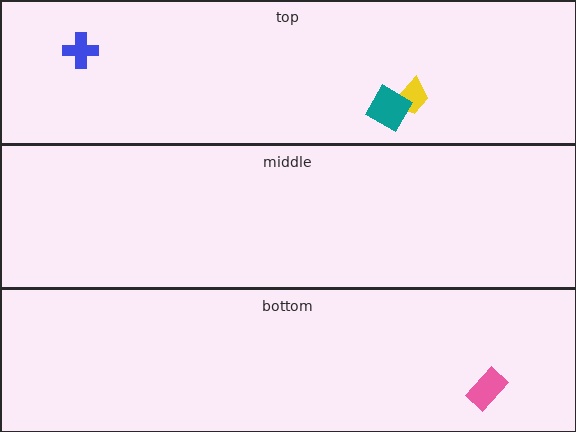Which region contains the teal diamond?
The top region.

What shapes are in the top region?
The blue cross, the yellow trapezoid, the teal diamond.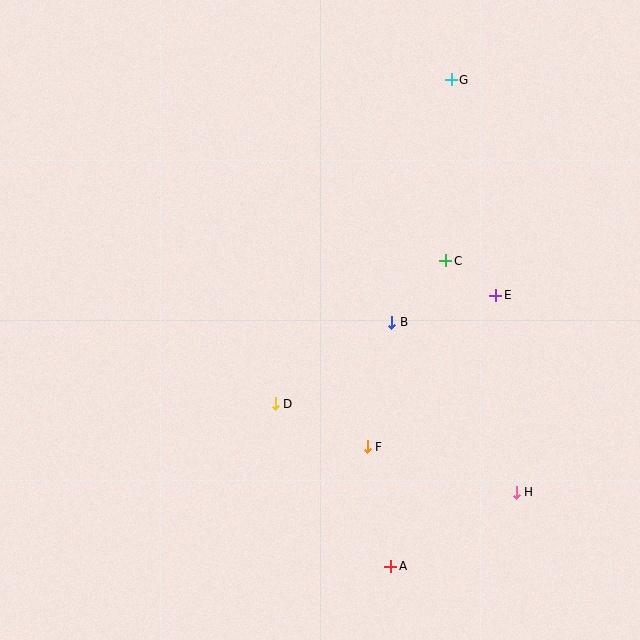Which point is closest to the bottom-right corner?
Point H is closest to the bottom-right corner.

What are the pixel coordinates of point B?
Point B is at (392, 322).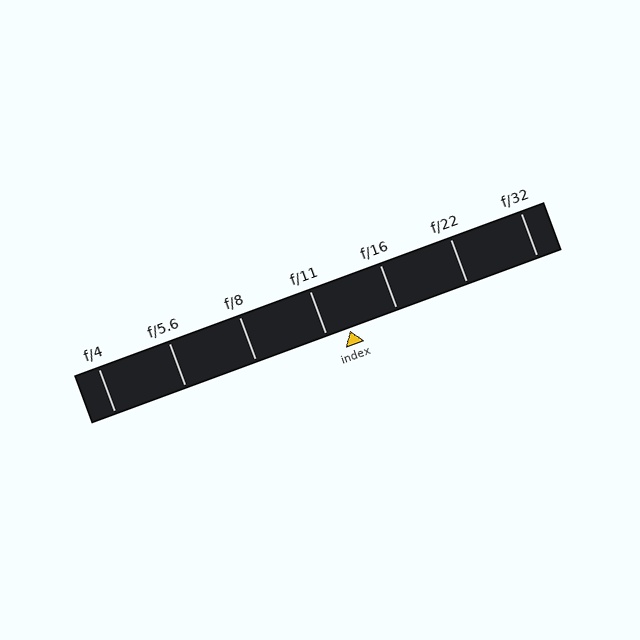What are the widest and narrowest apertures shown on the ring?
The widest aperture shown is f/4 and the narrowest is f/32.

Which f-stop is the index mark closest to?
The index mark is closest to f/11.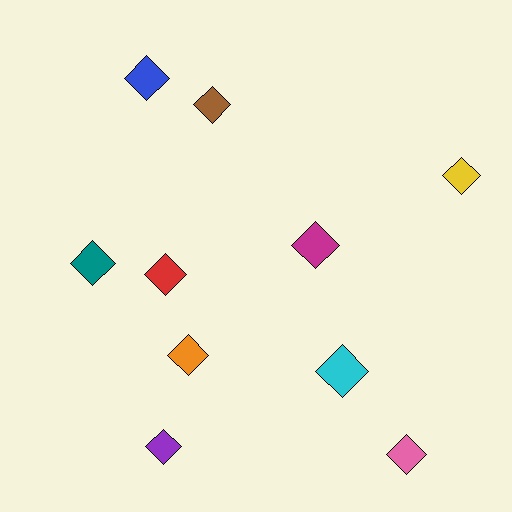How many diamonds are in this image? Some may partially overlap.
There are 10 diamonds.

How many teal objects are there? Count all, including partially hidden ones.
There is 1 teal object.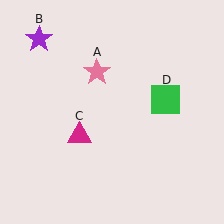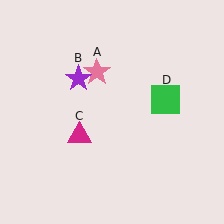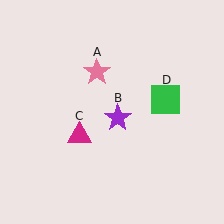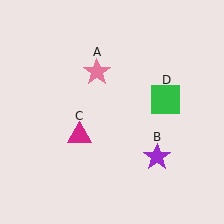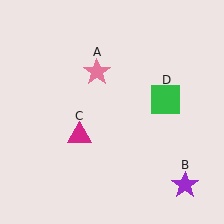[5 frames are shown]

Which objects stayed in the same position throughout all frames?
Pink star (object A) and magenta triangle (object C) and green square (object D) remained stationary.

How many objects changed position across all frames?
1 object changed position: purple star (object B).